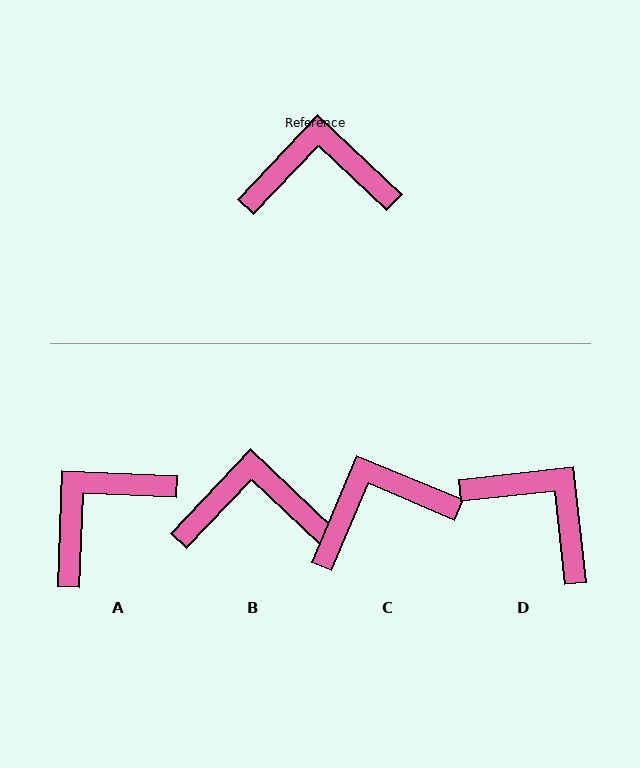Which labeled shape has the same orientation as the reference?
B.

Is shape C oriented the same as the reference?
No, it is off by about 21 degrees.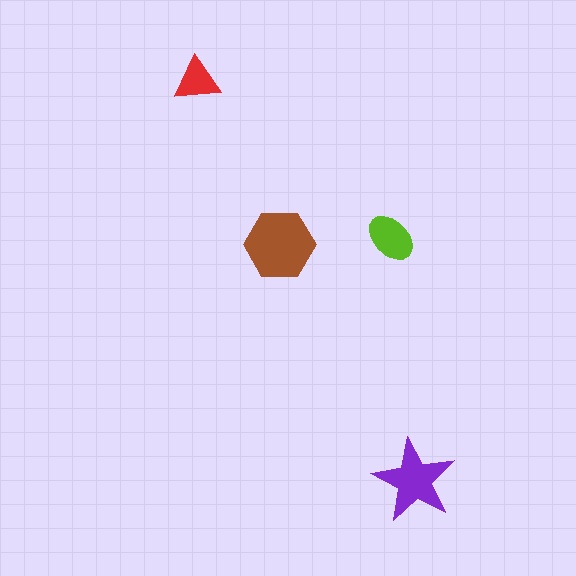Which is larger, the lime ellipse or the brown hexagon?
The brown hexagon.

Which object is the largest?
The brown hexagon.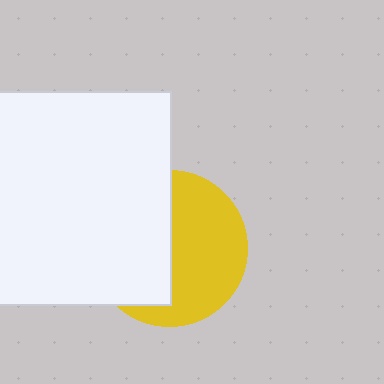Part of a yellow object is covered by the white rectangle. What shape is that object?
It is a circle.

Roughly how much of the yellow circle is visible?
About half of it is visible (roughly 53%).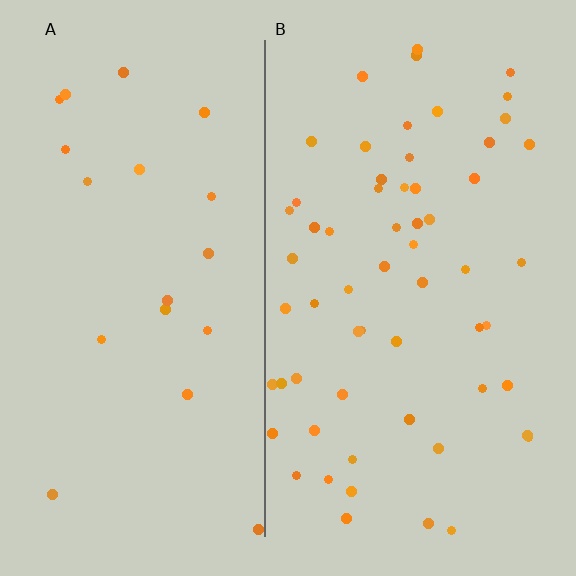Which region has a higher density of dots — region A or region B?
B (the right).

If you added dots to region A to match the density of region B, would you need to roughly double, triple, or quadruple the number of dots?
Approximately triple.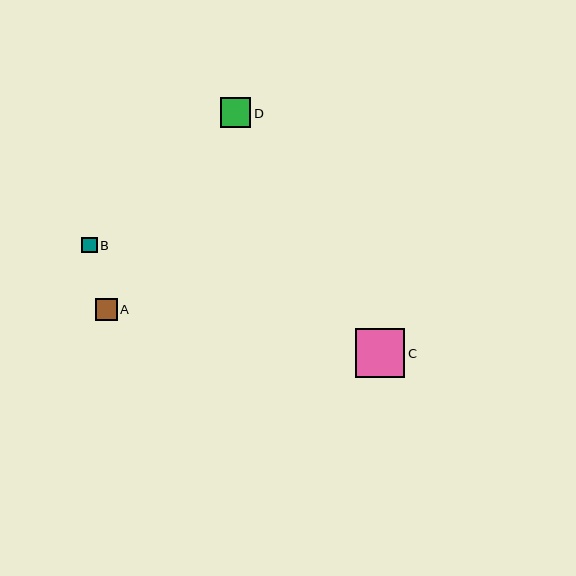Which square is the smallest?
Square B is the smallest with a size of approximately 16 pixels.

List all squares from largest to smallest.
From largest to smallest: C, D, A, B.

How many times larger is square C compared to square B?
Square C is approximately 3.1 times the size of square B.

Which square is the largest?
Square C is the largest with a size of approximately 50 pixels.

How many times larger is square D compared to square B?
Square D is approximately 1.9 times the size of square B.